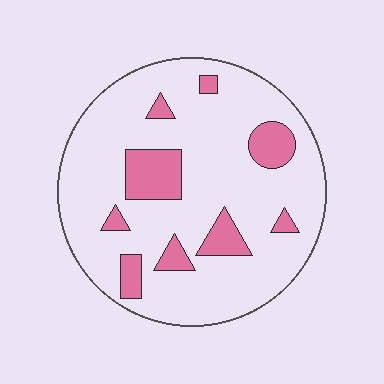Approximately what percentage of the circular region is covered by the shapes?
Approximately 15%.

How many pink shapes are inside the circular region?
9.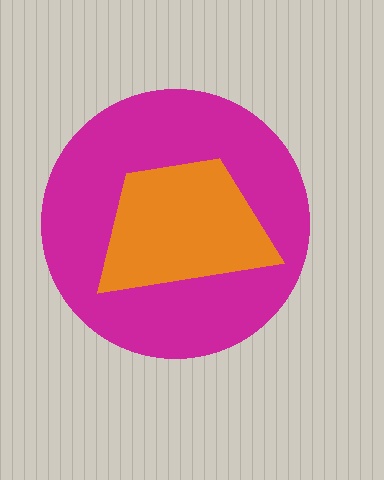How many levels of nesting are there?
2.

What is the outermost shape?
The magenta circle.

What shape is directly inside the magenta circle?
The orange trapezoid.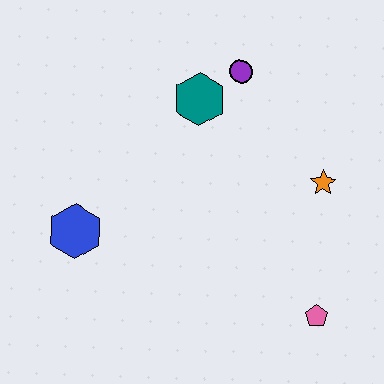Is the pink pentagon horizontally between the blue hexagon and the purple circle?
No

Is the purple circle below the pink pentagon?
No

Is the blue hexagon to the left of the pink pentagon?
Yes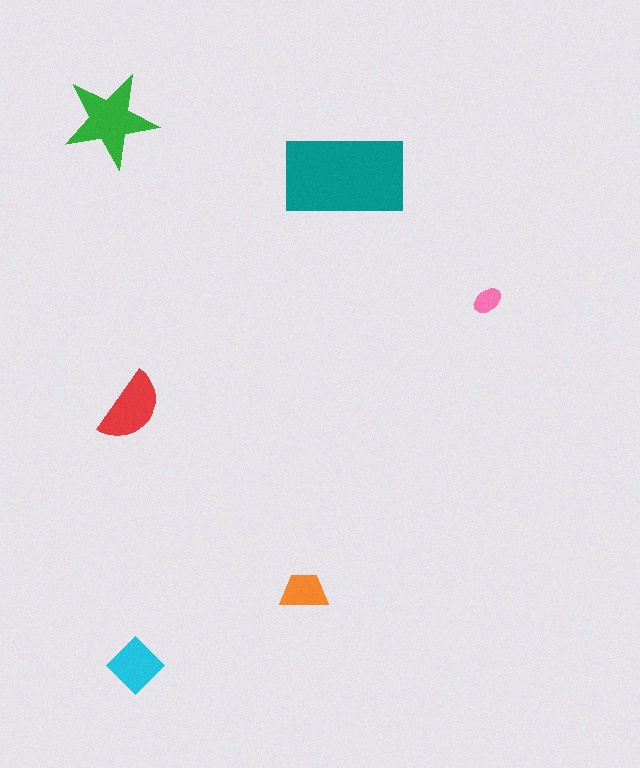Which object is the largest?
The teal rectangle.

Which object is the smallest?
The pink ellipse.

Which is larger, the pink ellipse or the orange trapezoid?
The orange trapezoid.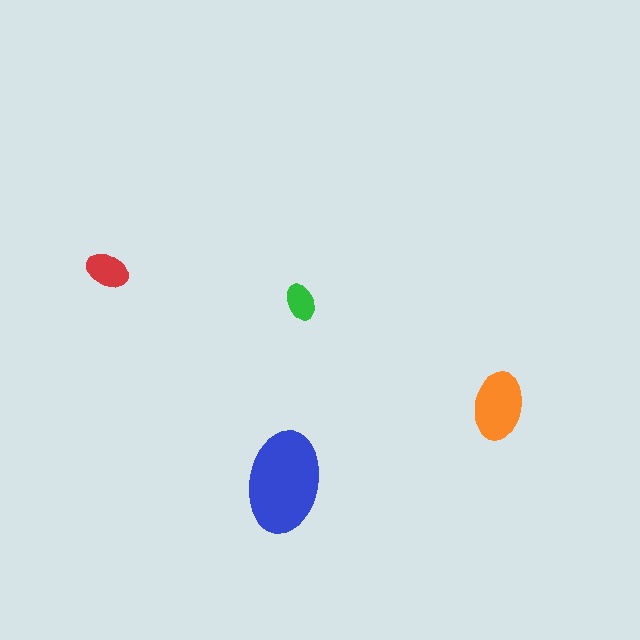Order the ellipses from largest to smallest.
the blue one, the orange one, the red one, the green one.